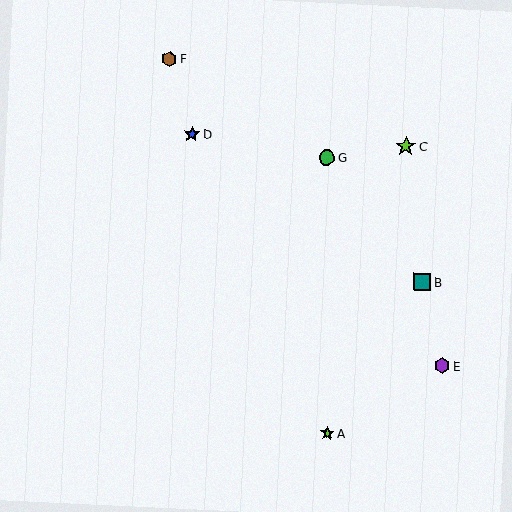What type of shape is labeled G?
Shape G is a green circle.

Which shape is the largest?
The lime star (labeled C) is the largest.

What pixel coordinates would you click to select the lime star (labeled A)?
Click at (327, 433) to select the lime star A.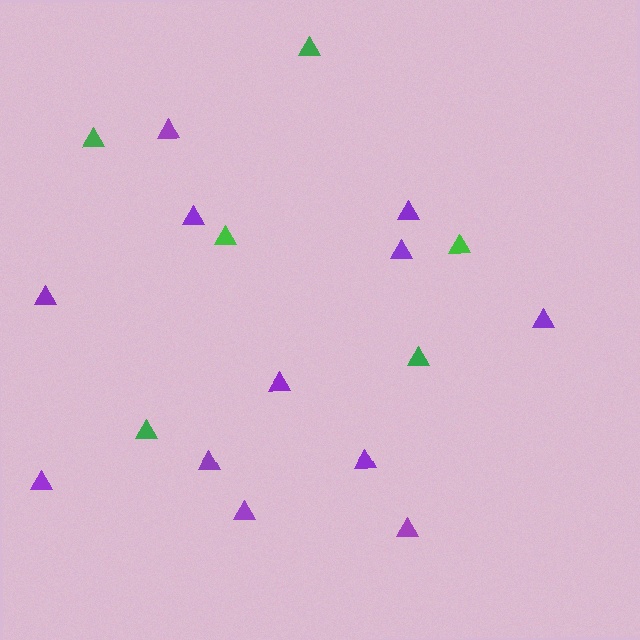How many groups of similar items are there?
There are 2 groups: one group of green triangles (6) and one group of purple triangles (12).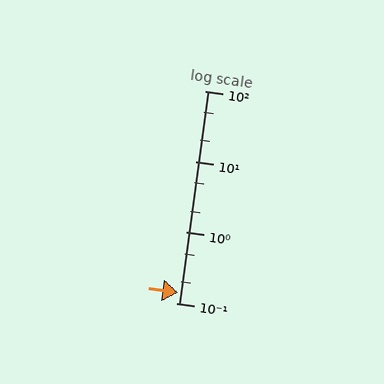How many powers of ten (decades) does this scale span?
The scale spans 3 decades, from 0.1 to 100.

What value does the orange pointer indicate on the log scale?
The pointer indicates approximately 0.14.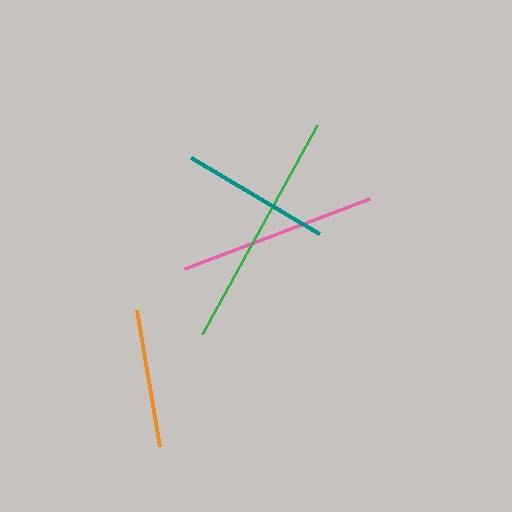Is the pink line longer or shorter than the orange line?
The pink line is longer than the orange line.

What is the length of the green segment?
The green segment is approximately 238 pixels long.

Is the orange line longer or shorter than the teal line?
The teal line is longer than the orange line.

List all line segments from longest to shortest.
From longest to shortest: green, pink, teal, orange.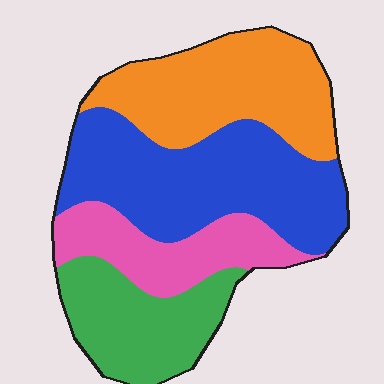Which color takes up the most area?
Blue, at roughly 35%.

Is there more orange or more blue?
Blue.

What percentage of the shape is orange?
Orange covers 28% of the shape.